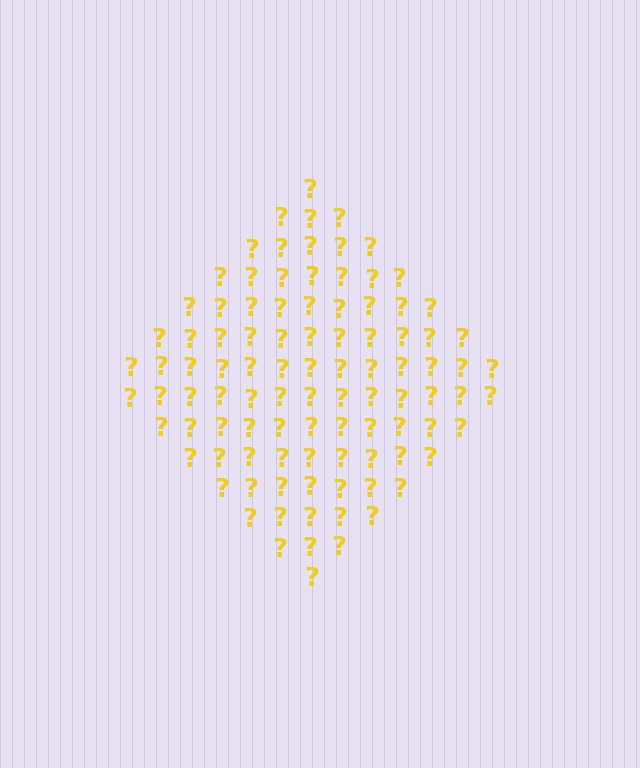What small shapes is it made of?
It is made of small question marks.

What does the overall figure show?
The overall figure shows a diamond.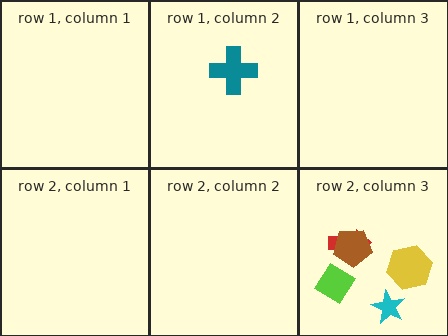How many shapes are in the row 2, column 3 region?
5.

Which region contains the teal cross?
The row 1, column 2 region.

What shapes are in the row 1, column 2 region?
The teal cross.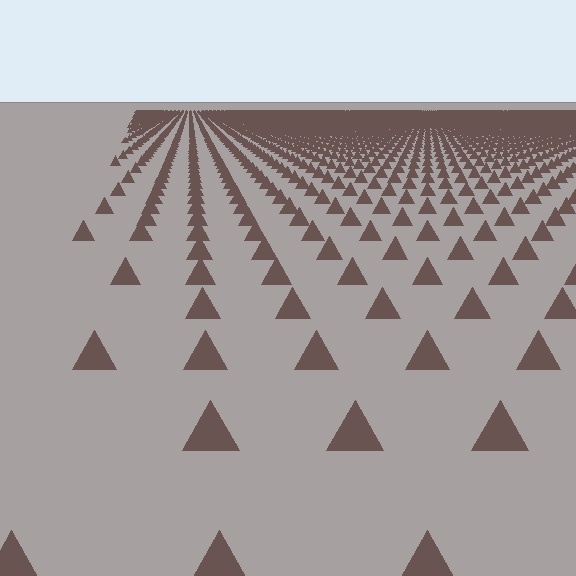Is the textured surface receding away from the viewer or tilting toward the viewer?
The surface is receding away from the viewer. Texture elements get smaller and denser toward the top.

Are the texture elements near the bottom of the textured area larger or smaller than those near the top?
Larger. Near the bottom, elements are closer to the viewer and appear at a bigger on-screen size.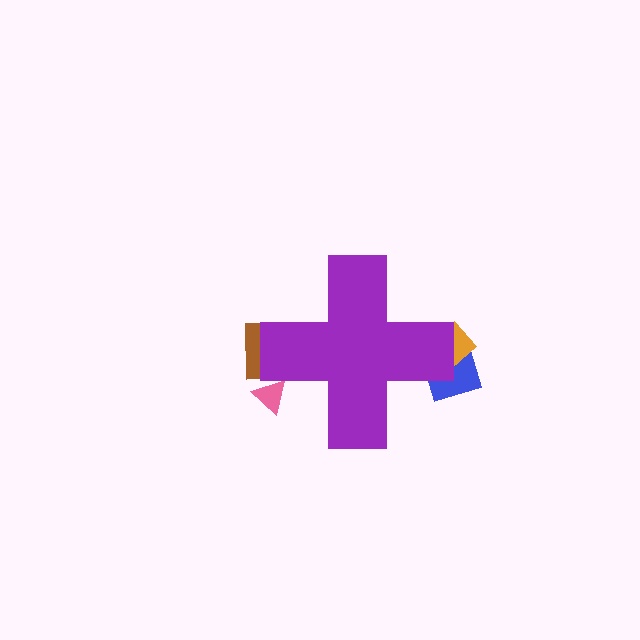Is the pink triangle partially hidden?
Yes, the pink triangle is partially hidden behind the purple cross.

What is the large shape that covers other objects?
A purple cross.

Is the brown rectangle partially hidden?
Yes, the brown rectangle is partially hidden behind the purple cross.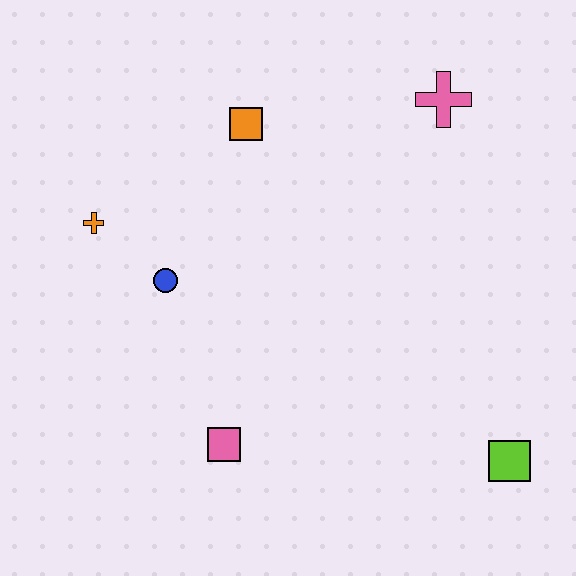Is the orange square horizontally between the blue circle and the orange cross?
No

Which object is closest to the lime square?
The pink square is closest to the lime square.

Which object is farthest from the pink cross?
The pink square is farthest from the pink cross.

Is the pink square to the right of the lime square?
No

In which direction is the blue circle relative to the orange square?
The blue circle is below the orange square.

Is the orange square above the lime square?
Yes